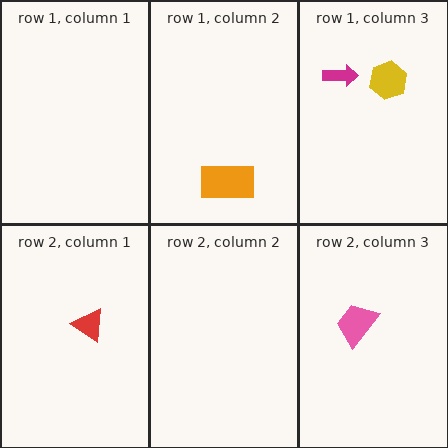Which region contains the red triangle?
The row 2, column 1 region.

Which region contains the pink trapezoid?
The row 2, column 3 region.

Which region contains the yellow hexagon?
The row 1, column 3 region.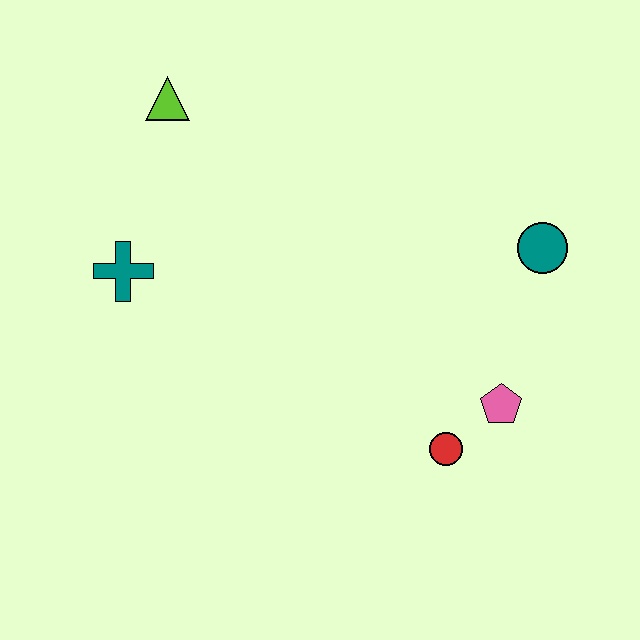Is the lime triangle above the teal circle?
Yes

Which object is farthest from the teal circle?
The teal cross is farthest from the teal circle.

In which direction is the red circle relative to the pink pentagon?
The red circle is to the left of the pink pentagon.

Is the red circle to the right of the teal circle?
No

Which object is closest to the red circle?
The pink pentagon is closest to the red circle.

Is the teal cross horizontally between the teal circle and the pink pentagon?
No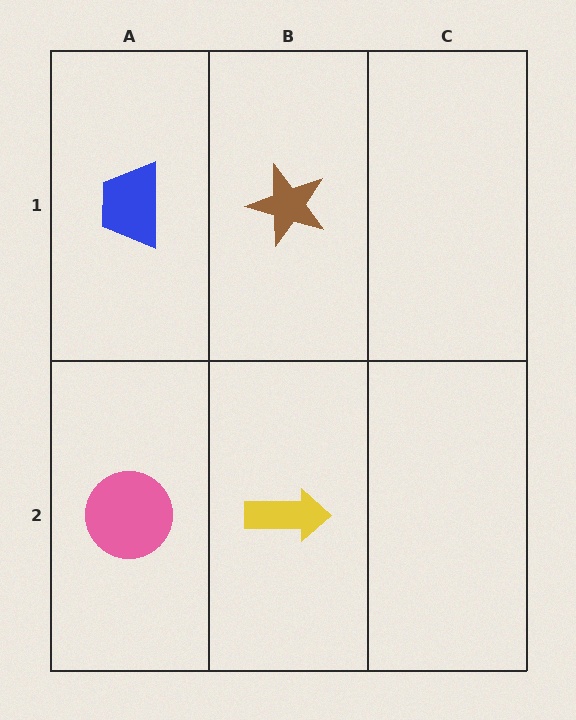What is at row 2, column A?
A pink circle.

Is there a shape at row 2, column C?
No, that cell is empty.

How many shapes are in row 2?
2 shapes.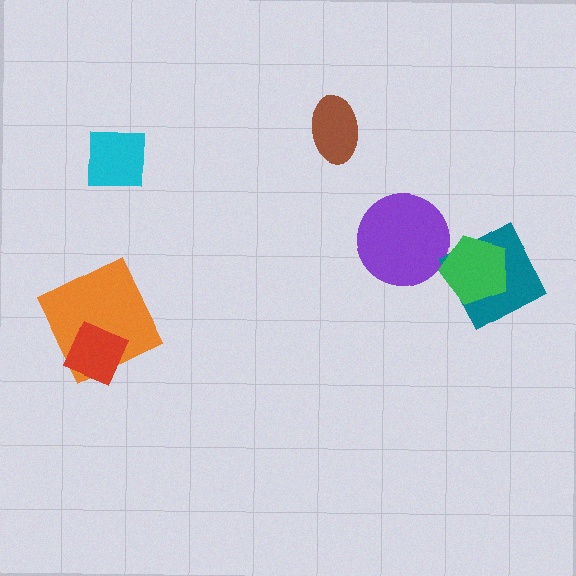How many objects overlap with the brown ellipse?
0 objects overlap with the brown ellipse.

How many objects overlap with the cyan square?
0 objects overlap with the cyan square.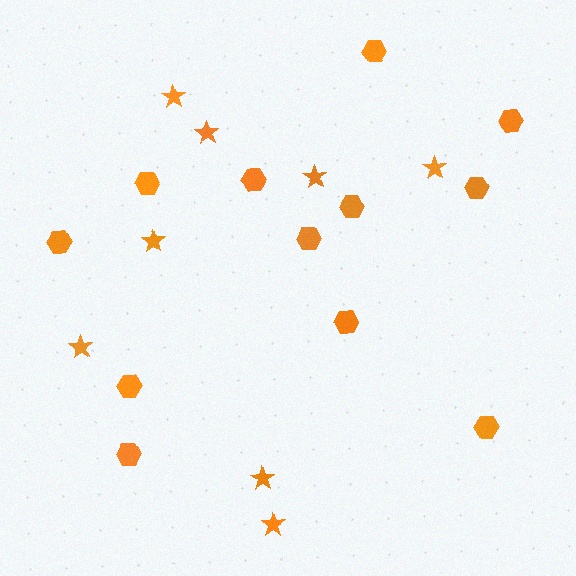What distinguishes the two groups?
There are 2 groups: one group of hexagons (12) and one group of stars (8).